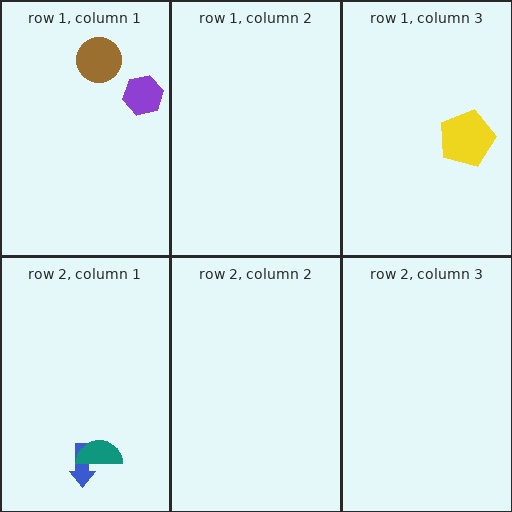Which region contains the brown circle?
The row 1, column 1 region.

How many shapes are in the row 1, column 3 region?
1.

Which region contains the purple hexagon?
The row 1, column 1 region.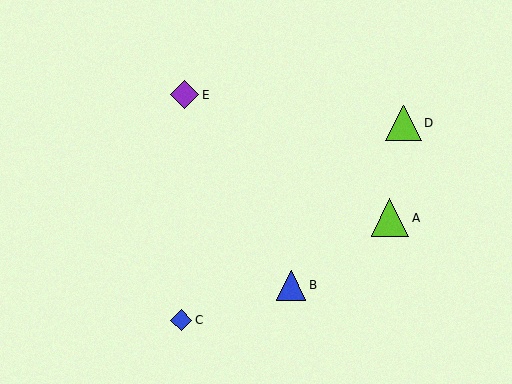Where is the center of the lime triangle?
The center of the lime triangle is at (390, 218).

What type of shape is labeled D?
Shape D is a lime triangle.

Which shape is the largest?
The lime triangle (labeled A) is the largest.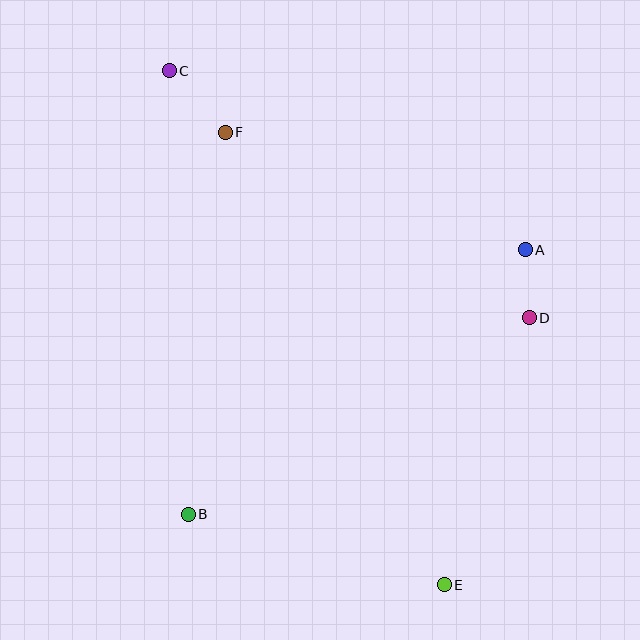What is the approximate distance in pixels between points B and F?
The distance between B and F is approximately 384 pixels.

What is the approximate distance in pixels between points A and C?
The distance between A and C is approximately 398 pixels.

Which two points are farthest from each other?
Points C and E are farthest from each other.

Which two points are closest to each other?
Points A and D are closest to each other.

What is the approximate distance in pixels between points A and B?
The distance between A and B is approximately 429 pixels.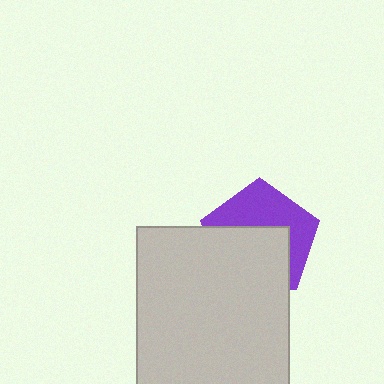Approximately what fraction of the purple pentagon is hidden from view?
Roughly 53% of the purple pentagon is hidden behind the light gray rectangle.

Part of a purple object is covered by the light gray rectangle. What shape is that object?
It is a pentagon.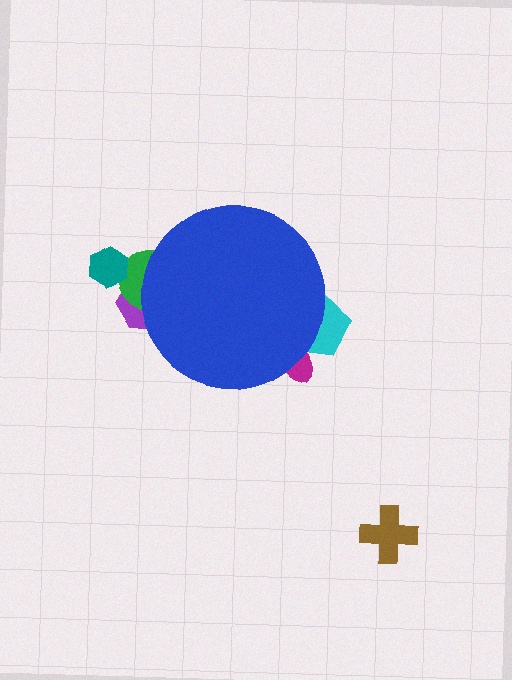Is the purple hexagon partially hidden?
Yes, the purple hexagon is partially hidden behind the blue circle.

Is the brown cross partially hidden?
No, the brown cross is fully visible.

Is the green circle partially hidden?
Yes, the green circle is partially hidden behind the blue circle.